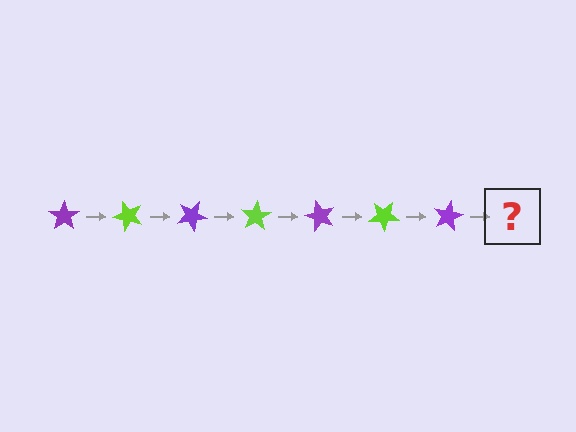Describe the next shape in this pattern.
It should be a lime star, rotated 350 degrees from the start.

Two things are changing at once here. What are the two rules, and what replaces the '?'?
The two rules are that it rotates 50 degrees each step and the color cycles through purple and lime. The '?' should be a lime star, rotated 350 degrees from the start.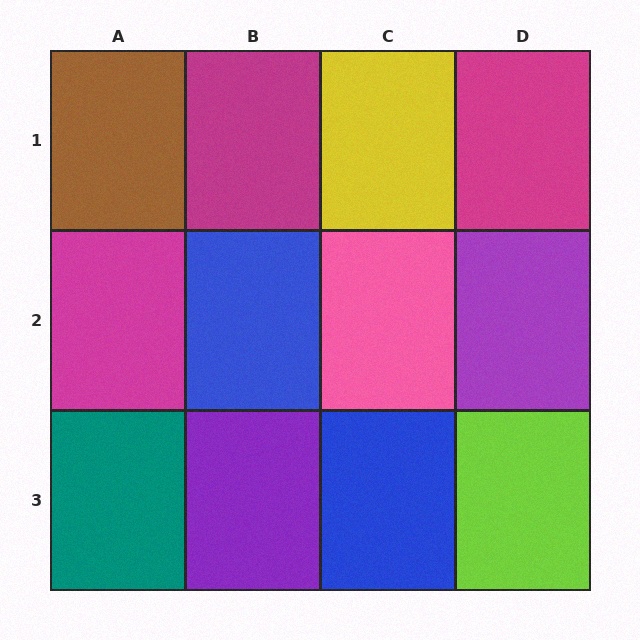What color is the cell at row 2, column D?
Purple.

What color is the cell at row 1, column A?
Brown.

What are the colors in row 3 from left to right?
Teal, purple, blue, lime.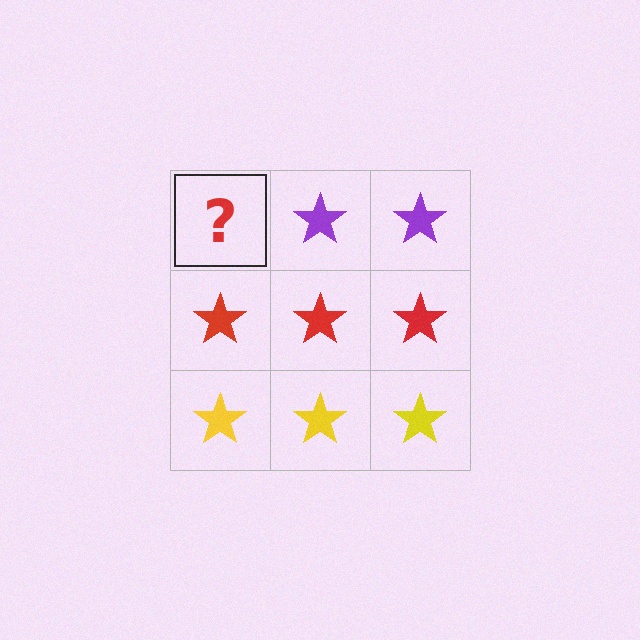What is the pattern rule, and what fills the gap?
The rule is that each row has a consistent color. The gap should be filled with a purple star.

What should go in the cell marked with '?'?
The missing cell should contain a purple star.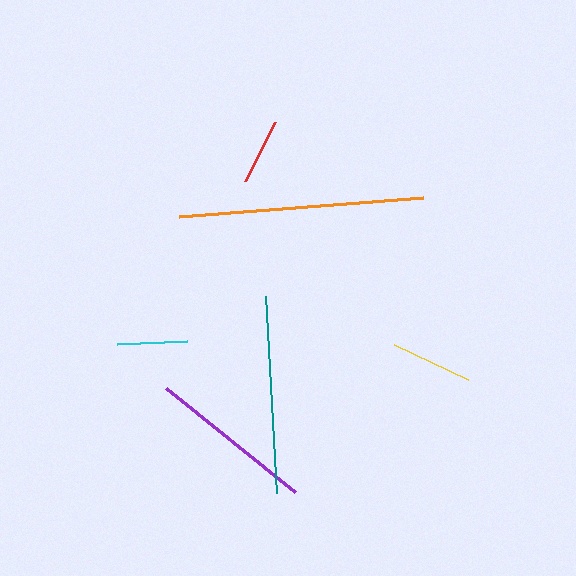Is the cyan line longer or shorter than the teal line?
The teal line is longer than the cyan line.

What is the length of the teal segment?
The teal segment is approximately 198 pixels long.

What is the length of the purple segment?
The purple segment is approximately 166 pixels long.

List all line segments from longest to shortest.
From longest to shortest: orange, teal, purple, yellow, cyan, red.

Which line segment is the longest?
The orange line is the longest at approximately 245 pixels.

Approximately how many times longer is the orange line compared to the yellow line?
The orange line is approximately 3.0 times the length of the yellow line.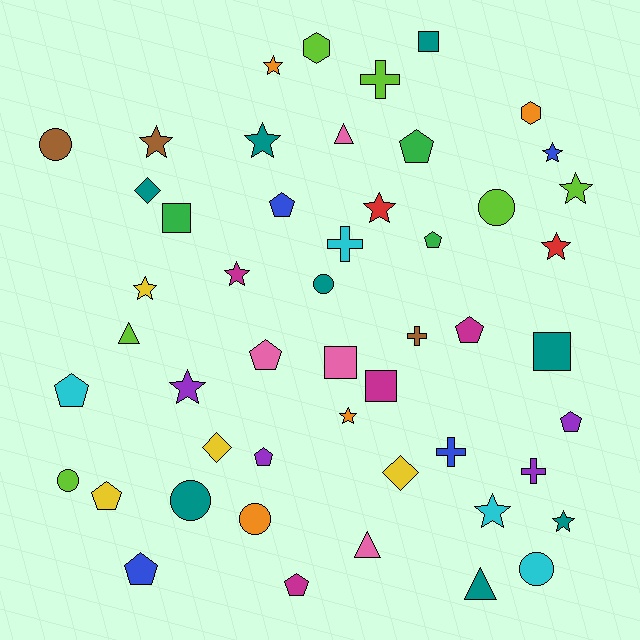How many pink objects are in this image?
There are 4 pink objects.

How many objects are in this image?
There are 50 objects.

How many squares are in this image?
There are 5 squares.